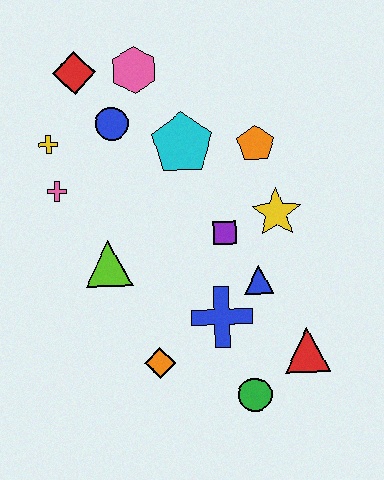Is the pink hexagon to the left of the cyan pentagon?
Yes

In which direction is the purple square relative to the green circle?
The purple square is above the green circle.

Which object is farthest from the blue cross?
The red diamond is farthest from the blue cross.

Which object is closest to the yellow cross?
The pink cross is closest to the yellow cross.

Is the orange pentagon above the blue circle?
No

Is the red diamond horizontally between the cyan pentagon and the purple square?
No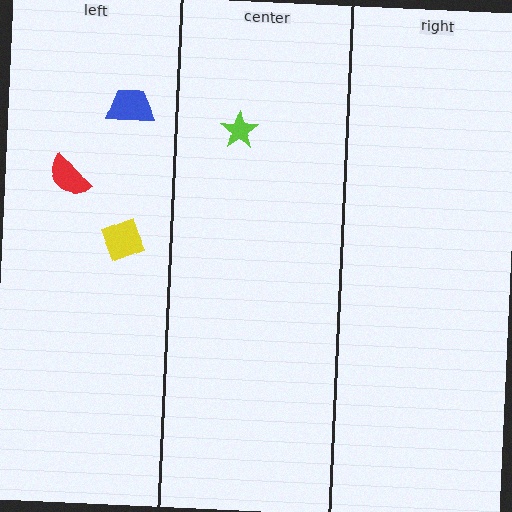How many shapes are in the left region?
3.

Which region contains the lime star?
The center region.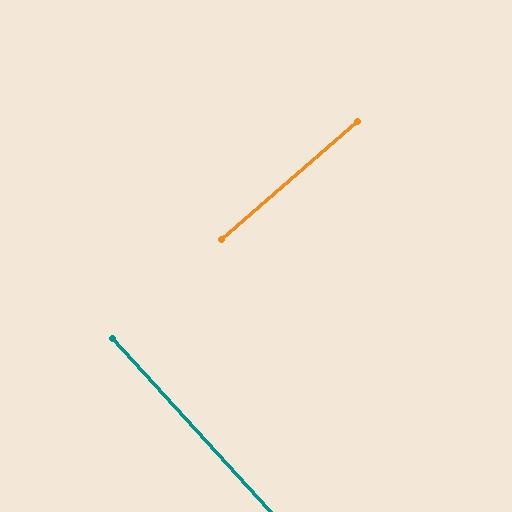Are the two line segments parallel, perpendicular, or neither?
Perpendicular — they meet at approximately 89°.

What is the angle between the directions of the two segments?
Approximately 89 degrees.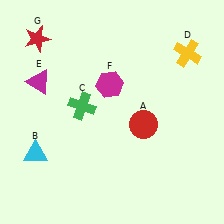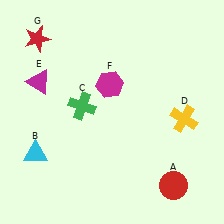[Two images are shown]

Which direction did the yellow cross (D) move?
The yellow cross (D) moved down.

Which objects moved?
The objects that moved are: the red circle (A), the yellow cross (D).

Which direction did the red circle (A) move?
The red circle (A) moved down.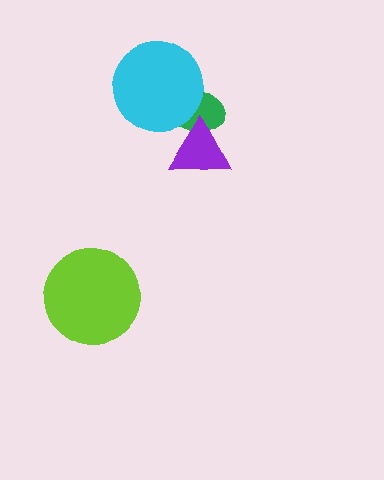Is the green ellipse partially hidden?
Yes, it is partially covered by another shape.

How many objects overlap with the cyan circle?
1 object overlaps with the cyan circle.